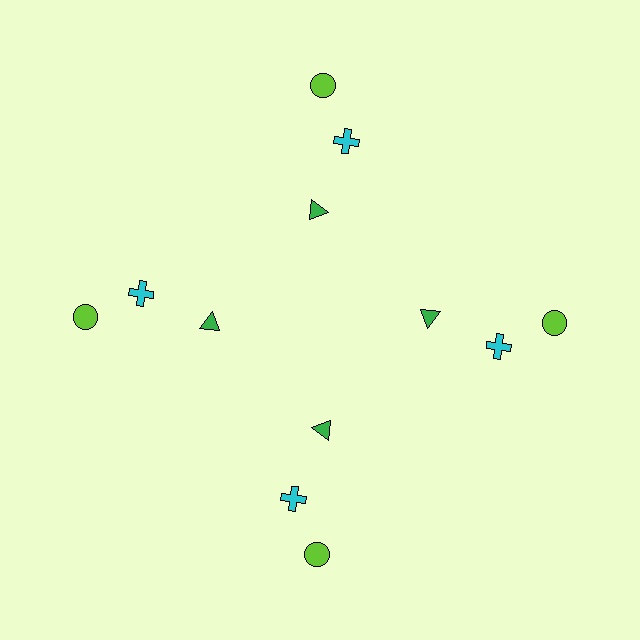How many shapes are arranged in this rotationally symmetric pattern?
There are 12 shapes, arranged in 4 groups of 3.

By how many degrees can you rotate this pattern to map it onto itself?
The pattern maps onto itself every 90 degrees of rotation.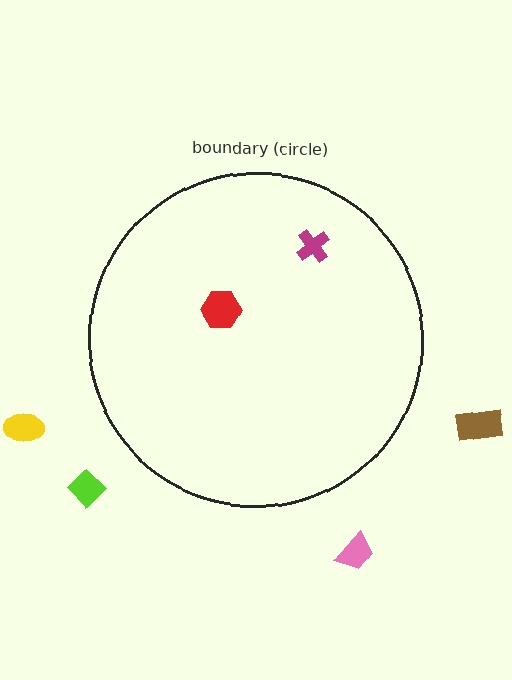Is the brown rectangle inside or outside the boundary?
Outside.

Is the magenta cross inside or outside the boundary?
Inside.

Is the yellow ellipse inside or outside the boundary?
Outside.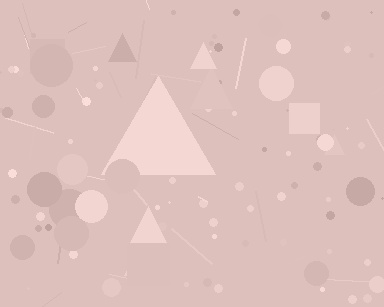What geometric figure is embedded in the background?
A triangle is embedded in the background.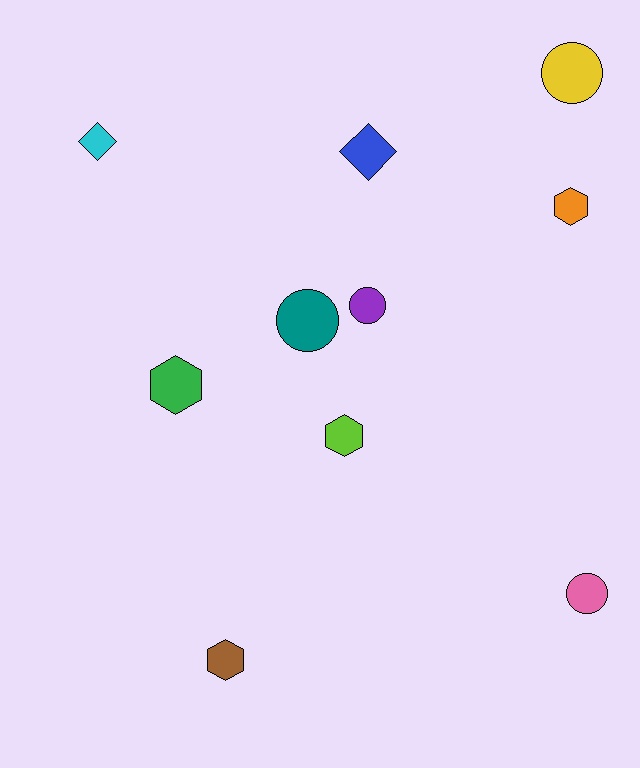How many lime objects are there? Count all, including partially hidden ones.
There is 1 lime object.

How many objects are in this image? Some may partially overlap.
There are 10 objects.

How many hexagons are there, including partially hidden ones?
There are 4 hexagons.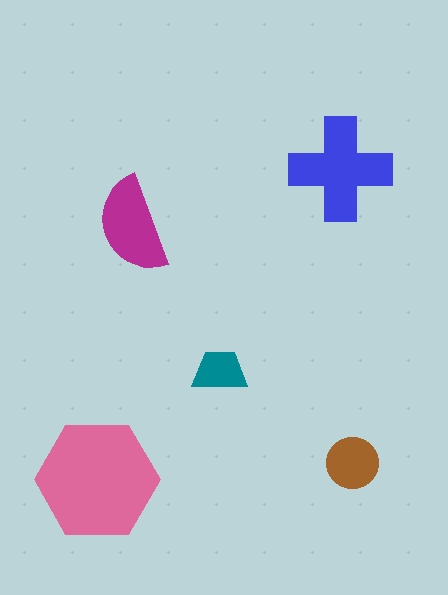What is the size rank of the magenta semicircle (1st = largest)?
3rd.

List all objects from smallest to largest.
The teal trapezoid, the brown circle, the magenta semicircle, the blue cross, the pink hexagon.